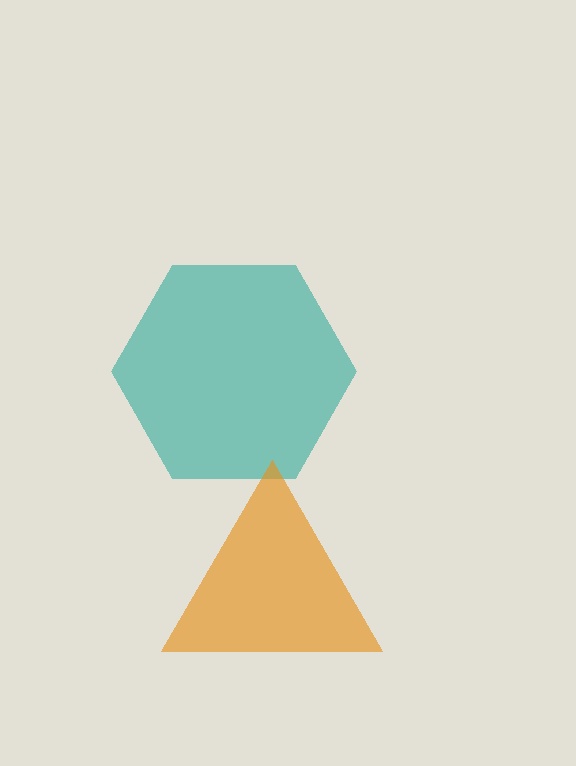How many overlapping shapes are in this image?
There are 2 overlapping shapes in the image.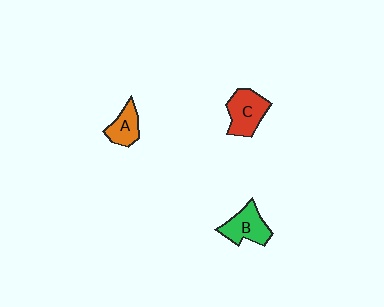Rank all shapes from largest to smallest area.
From largest to smallest: C (red), B (green), A (orange).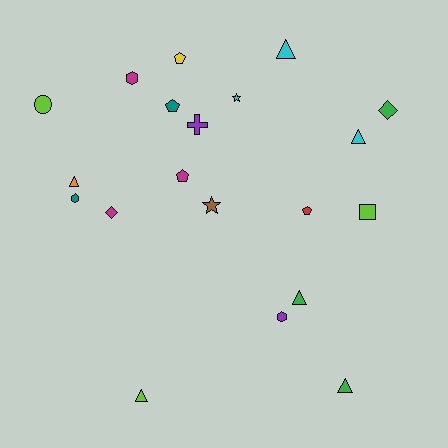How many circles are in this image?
There is 1 circle.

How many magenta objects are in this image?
There are 3 magenta objects.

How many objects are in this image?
There are 20 objects.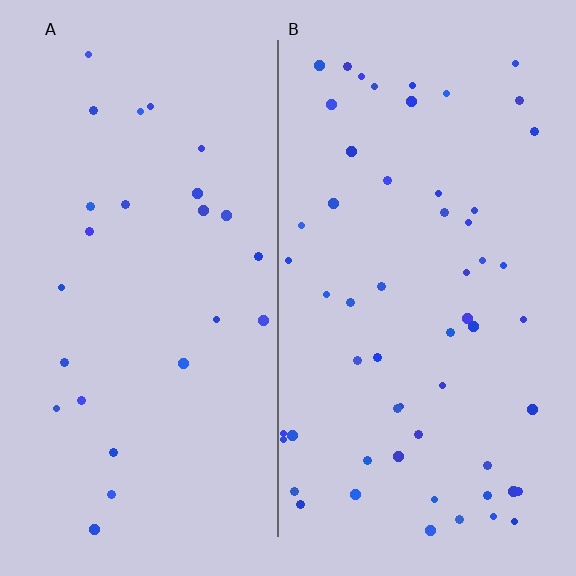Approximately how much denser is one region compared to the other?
Approximately 2.3× — region B over region A.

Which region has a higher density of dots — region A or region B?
B (the right).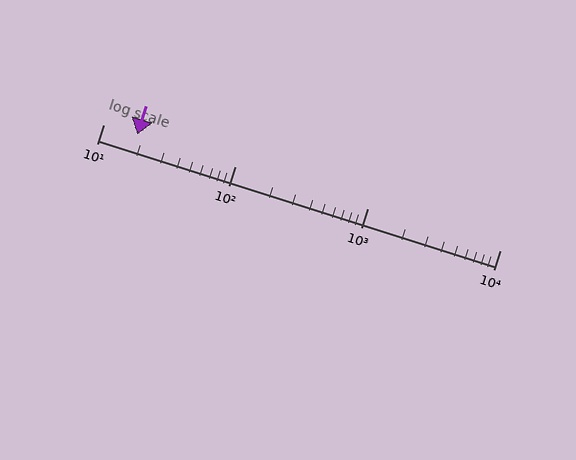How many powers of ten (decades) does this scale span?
The scale spans 3 decades, from 10 to 10000.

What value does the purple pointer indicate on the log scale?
The pointer indicates approximately 18.